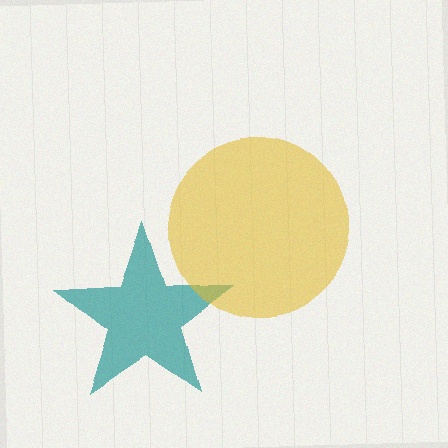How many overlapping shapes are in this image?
There are 2 overlapping shapes in the image.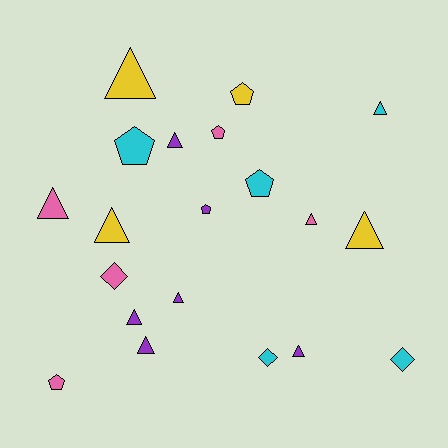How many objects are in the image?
There are 20 objects.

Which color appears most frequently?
Purple, with 6 objects.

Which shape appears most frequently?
Triangle, with 11 objects.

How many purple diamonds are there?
There are no purple diamonds.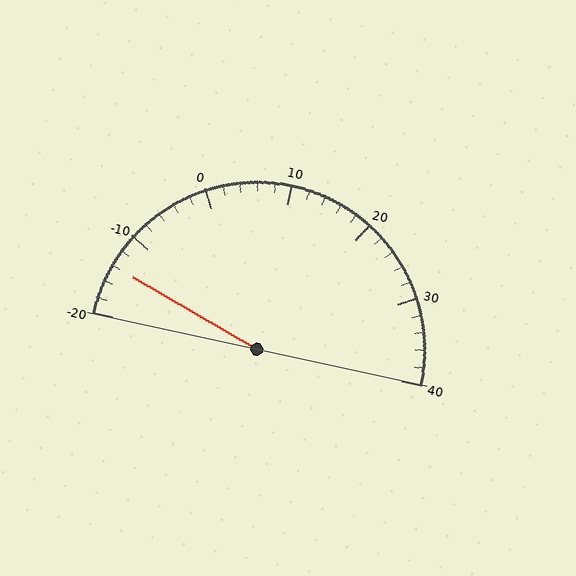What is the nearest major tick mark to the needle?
The nearest major tick mark is -10.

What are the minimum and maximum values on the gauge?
The gauge ranges from -20 to 40.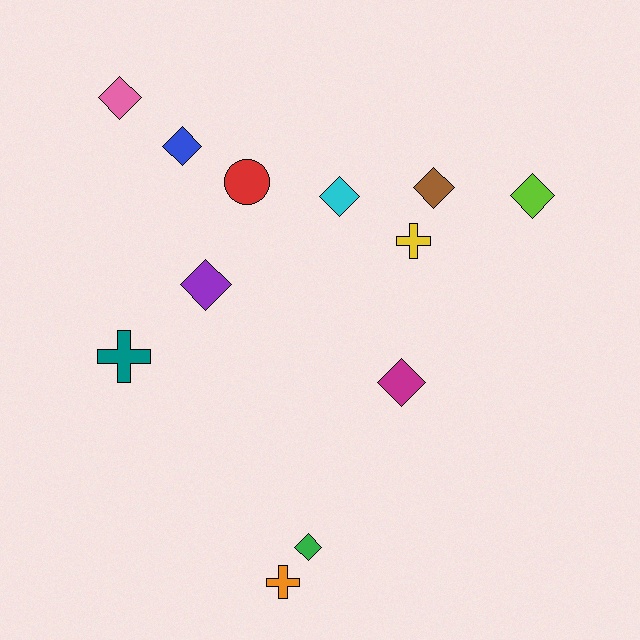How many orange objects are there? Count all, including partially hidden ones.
There is 1 orange object.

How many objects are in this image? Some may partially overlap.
There are 12 objects.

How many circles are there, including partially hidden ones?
There is 1 circle.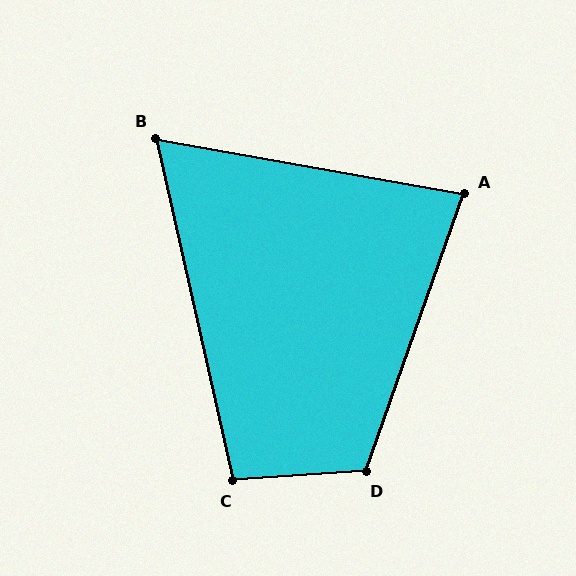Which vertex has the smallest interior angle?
B, at approximately 67 degrees.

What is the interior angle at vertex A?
Approximately 81 degrees (acute).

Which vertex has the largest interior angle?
D, at approximately 113 degrees.